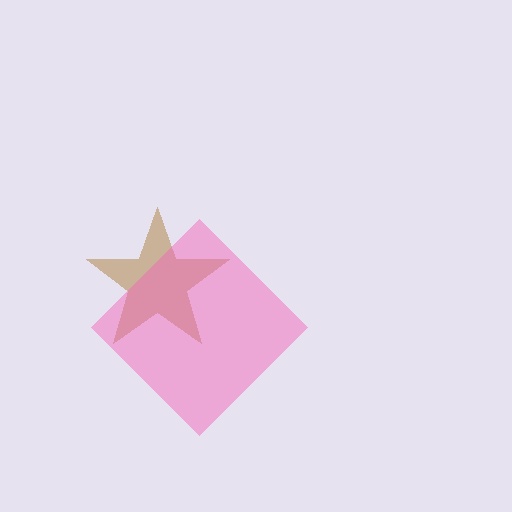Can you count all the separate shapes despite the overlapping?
Yes, there are 2 separate shapes.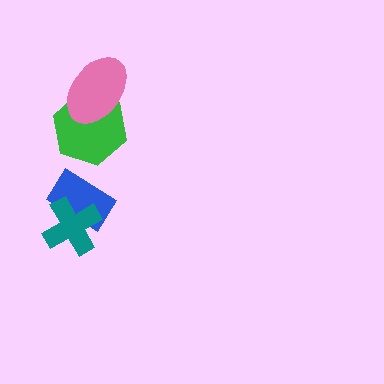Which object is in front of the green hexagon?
The pink ellipse is in front of the green hexagon.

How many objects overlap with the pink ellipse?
1 object overlaps with the pink ellipse.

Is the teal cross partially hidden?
No, no other shape covers it.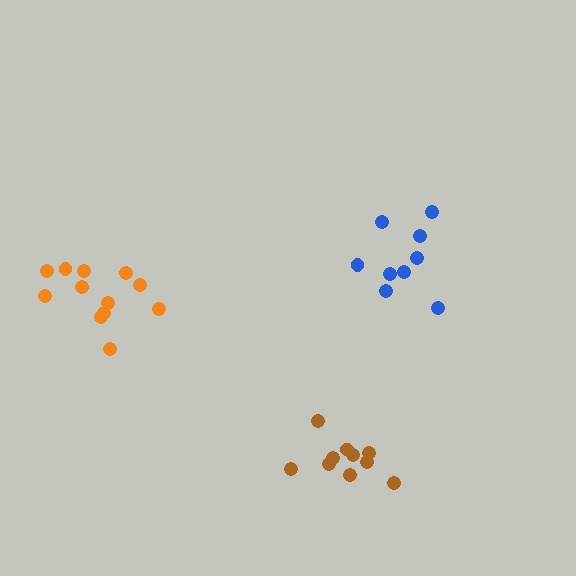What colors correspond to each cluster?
The clusters are colored: brown, orange, blue.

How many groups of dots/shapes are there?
There are 3 groups.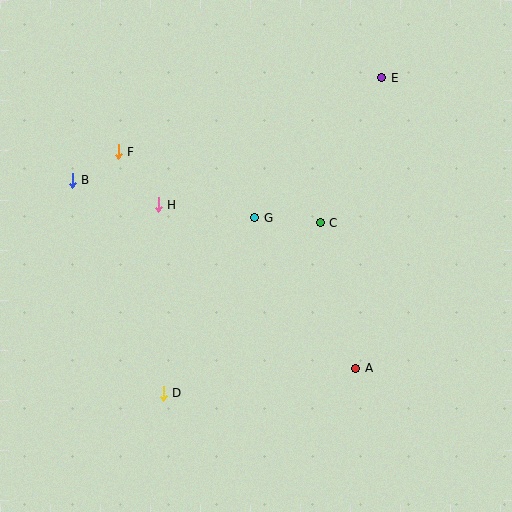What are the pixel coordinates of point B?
Point B is at (72, 180).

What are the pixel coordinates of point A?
Point A is at (356, 368).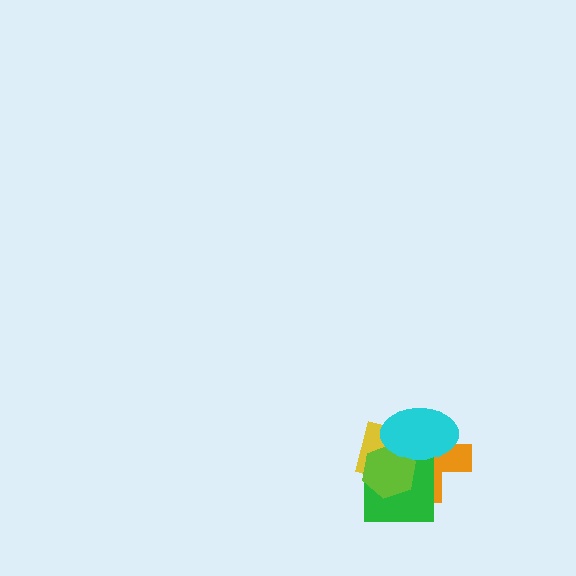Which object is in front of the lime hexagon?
The cyan ellipse is in front of the lime hexagon.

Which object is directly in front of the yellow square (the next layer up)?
The lime hexagon is directly in front of the yellow square.